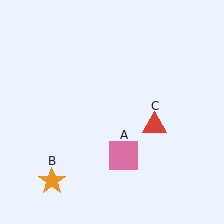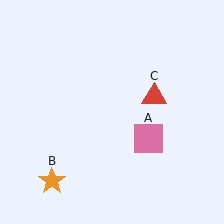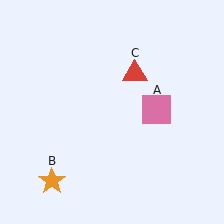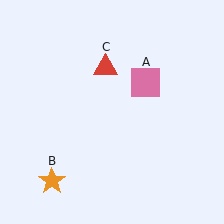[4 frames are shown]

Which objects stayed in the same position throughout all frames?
Orange star (object B) remained stationary.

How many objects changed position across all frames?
2 objects changed position: pink square (object A), red triangle (object C).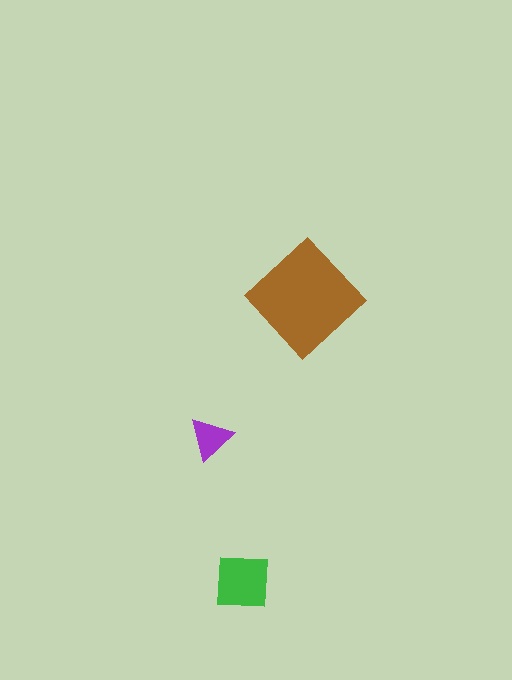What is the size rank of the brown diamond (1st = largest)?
1st.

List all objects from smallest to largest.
The purple triangle, the green square, the brown diamond.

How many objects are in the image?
There are 3 objects in the image.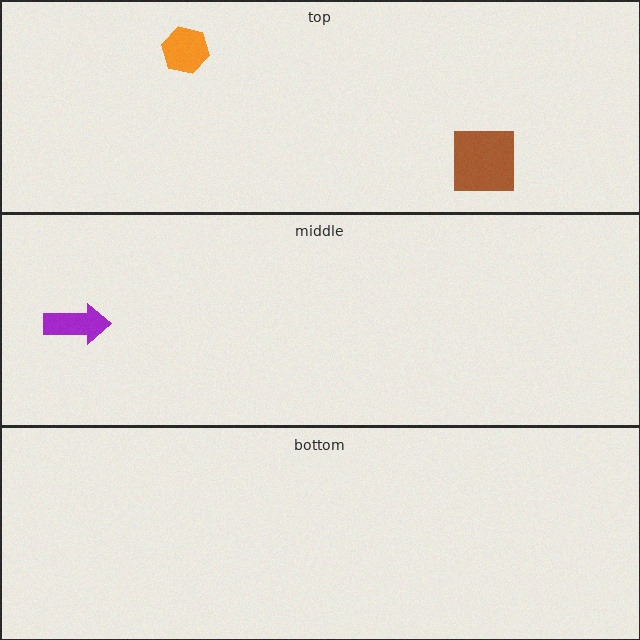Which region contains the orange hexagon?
The top region.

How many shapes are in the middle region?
1.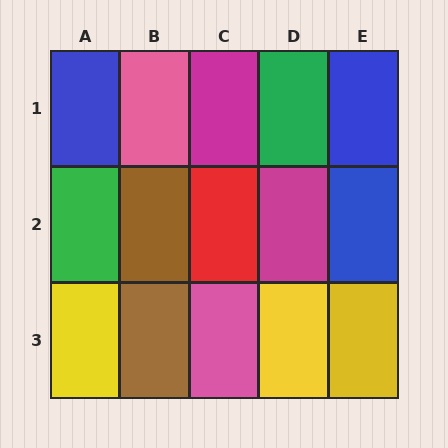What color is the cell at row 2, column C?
Red.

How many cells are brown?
2 cells are brown.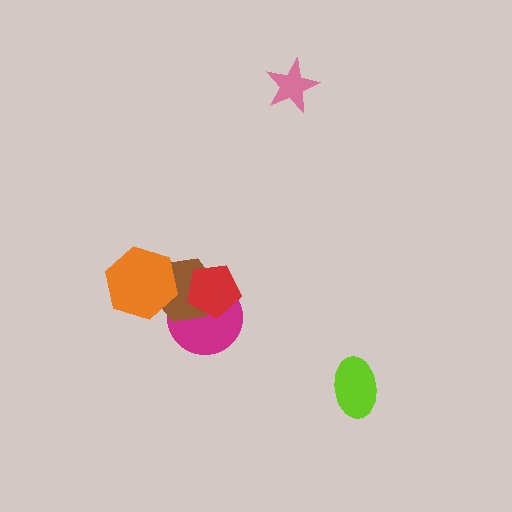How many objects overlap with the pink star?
0 objects overlap with the pink star.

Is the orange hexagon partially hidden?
No, no other shape covers it.